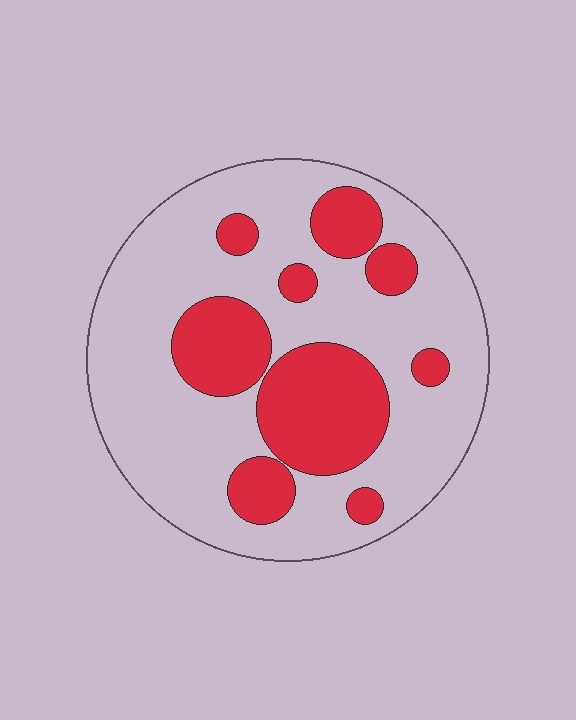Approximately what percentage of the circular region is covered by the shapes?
Approximately 30%.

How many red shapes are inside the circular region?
9.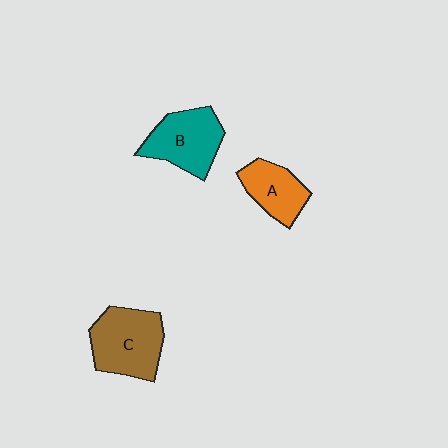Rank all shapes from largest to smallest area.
From largest to smallest: C (brown), B (teal), A (orange).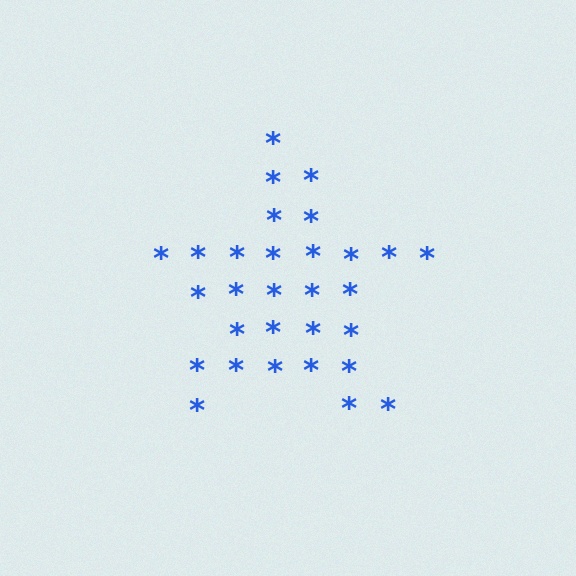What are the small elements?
The small elements are asterisks.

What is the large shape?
The large shape is a star.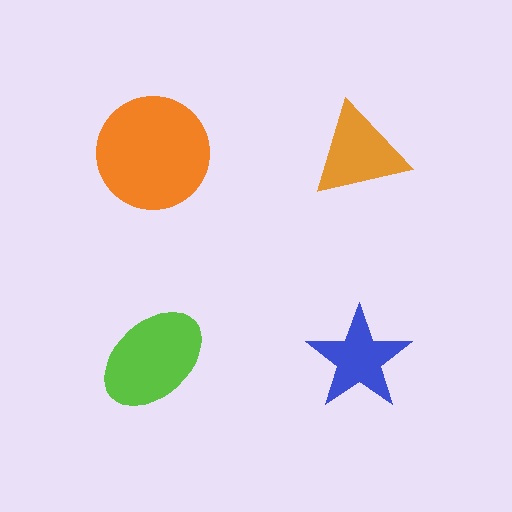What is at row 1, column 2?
An orange triangle.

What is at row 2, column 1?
A lime ellipse.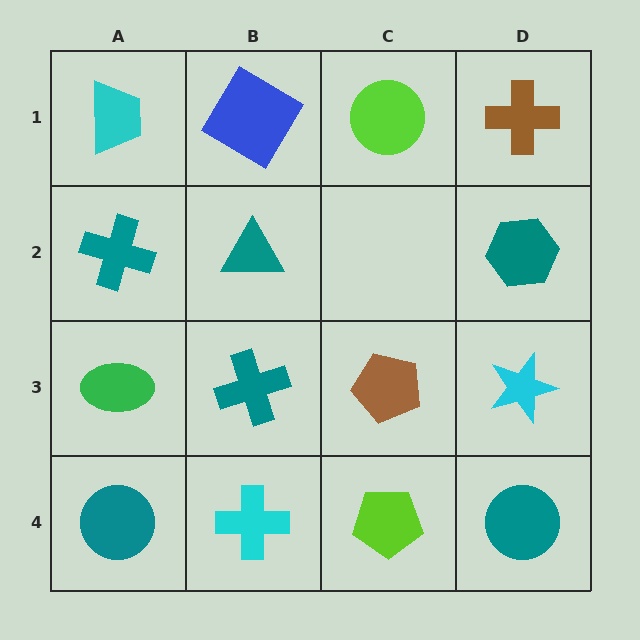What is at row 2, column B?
A teal triangle.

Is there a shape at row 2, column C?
No, that cell is empty.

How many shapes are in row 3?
4 shapes.